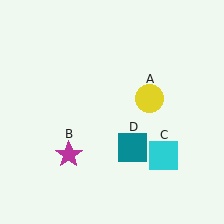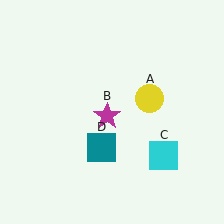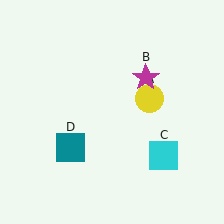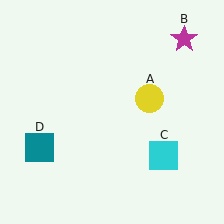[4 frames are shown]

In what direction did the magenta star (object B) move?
The magenta star (object B) moved up and to the right.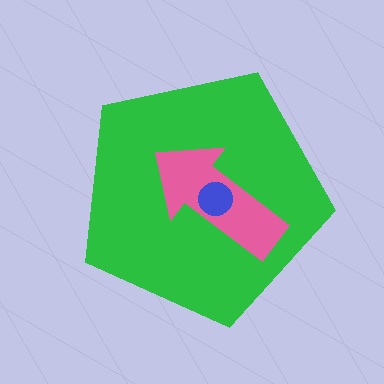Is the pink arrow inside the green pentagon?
Yes.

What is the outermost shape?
The green pentagon.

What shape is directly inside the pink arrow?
The blue circle.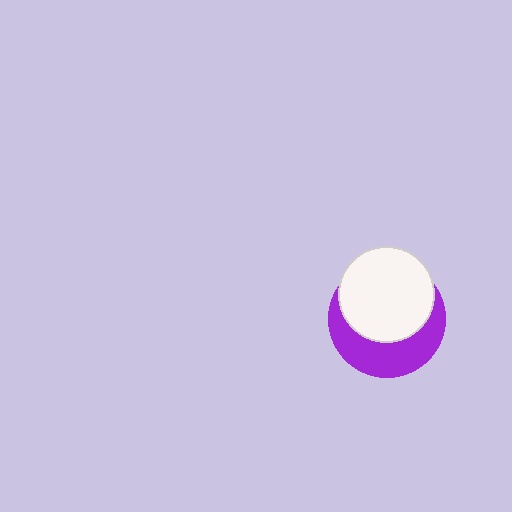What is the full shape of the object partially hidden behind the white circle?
The partially hidden object is a purple circle.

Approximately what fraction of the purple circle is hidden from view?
Roughly 58% of the purple circle is hidden behind the white circle.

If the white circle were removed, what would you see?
You would see the complete purple circle.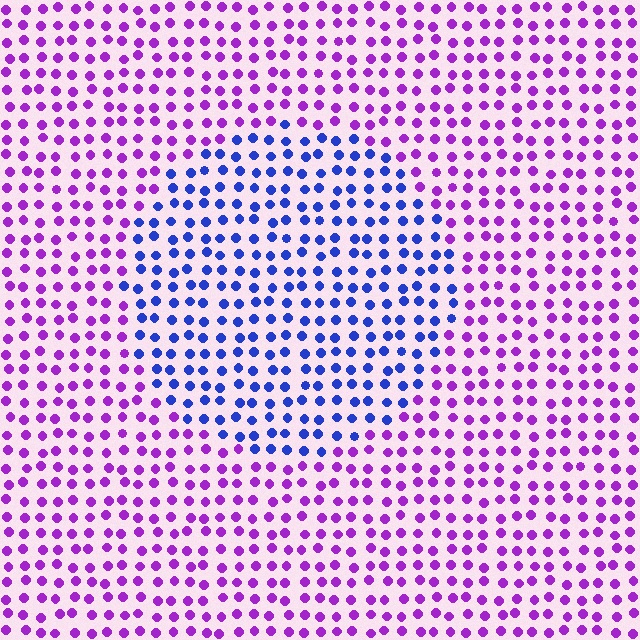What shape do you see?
I see a circle.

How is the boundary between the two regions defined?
The boundary is defined purely by a slight shift in hue (about 54 degrees). Spacing, size, and orientation are identical on both sides.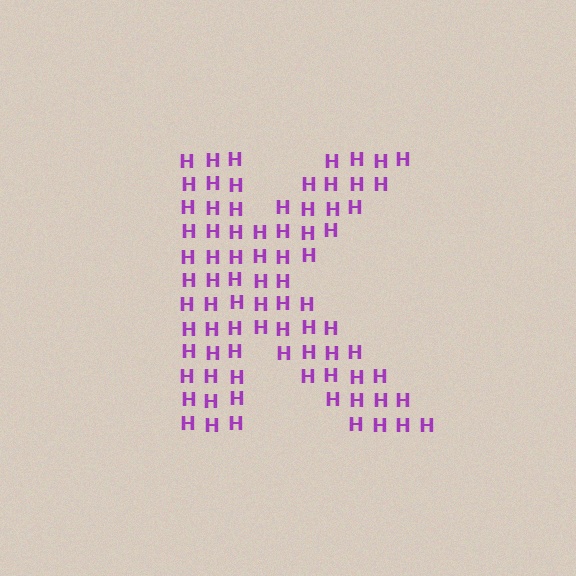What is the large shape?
The large shape is the letter K.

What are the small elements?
The small elements are letter H's.